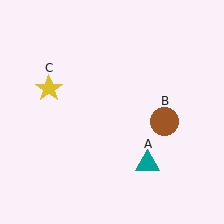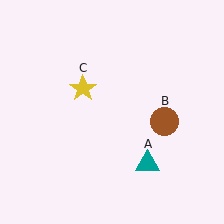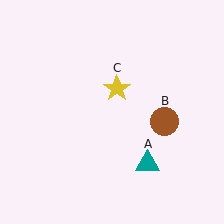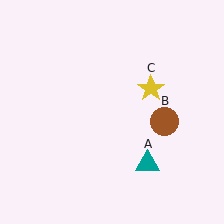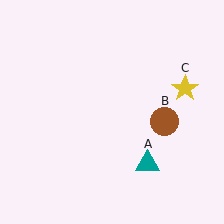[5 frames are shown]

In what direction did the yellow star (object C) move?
The yellow star (object C) moved right.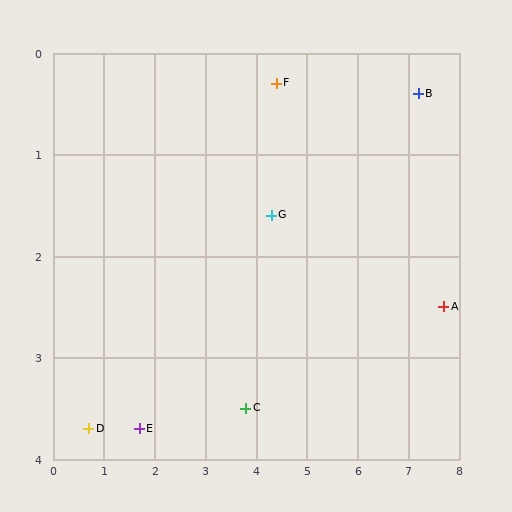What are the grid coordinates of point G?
Point G is at approximately (4.3, 1.6).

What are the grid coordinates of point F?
Point F is at approximately (4.4, 0.3).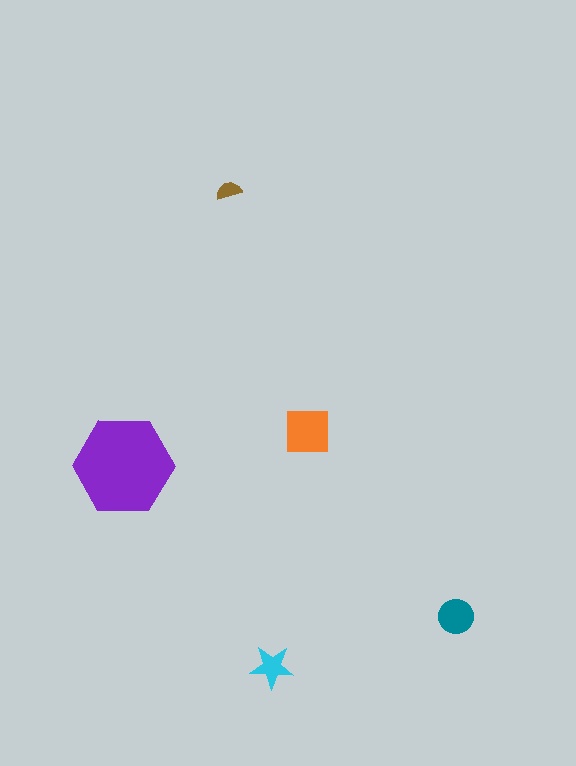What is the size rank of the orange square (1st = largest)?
2nd.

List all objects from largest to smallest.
The purple hexagon, the orange square, the teal circle, the cyan star, the brown semicircle.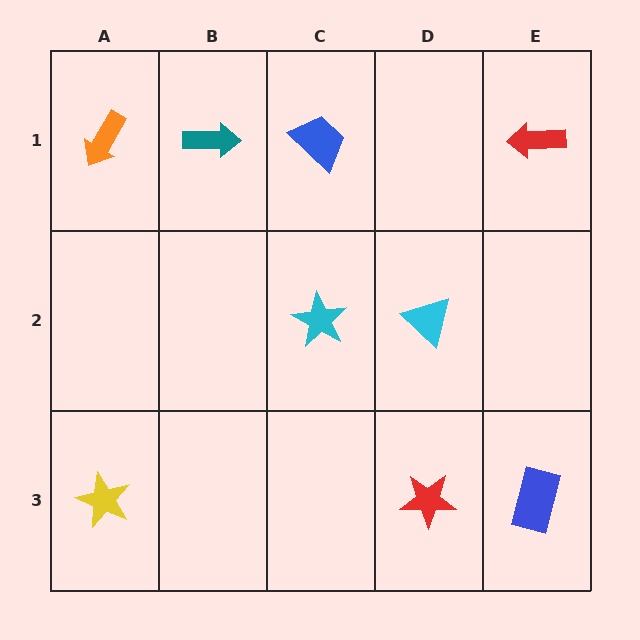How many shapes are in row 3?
3 shapes.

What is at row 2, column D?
A cyan triangle.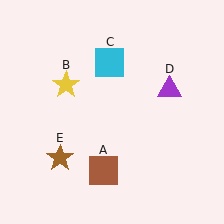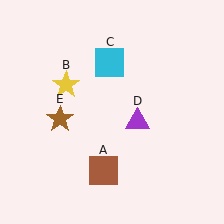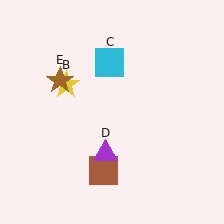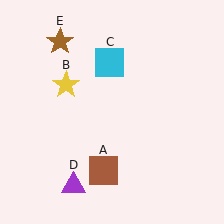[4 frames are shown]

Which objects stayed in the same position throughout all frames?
Brown square (object A) and yellow star (object B) and cyan square (object C) remained stationary.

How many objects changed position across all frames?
2 objects changed position: purple triangle (object D), brown star (object E).